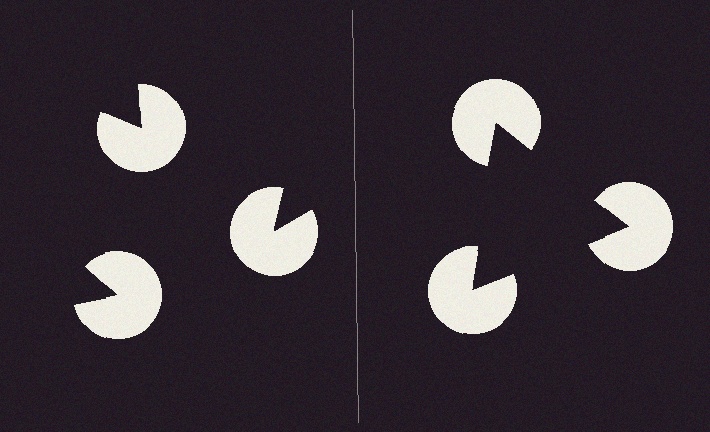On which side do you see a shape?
An illusory triangle appears on the right side. On the left side the wedge cuts are rotated, so no coherent shape forms.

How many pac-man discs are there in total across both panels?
6 — 3 on each side.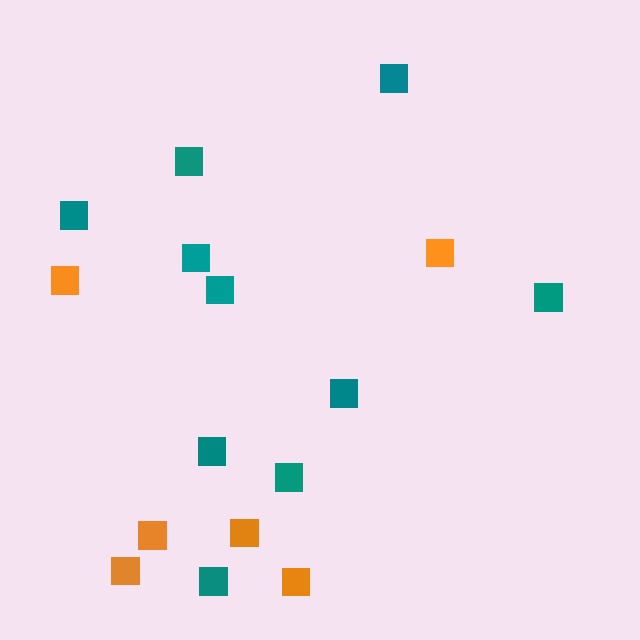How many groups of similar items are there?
There are 2 groups: one group of orange squares (6) and one group of teal squares (10).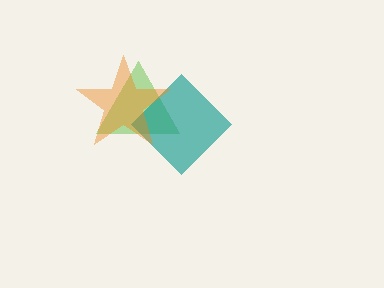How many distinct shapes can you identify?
There are 3 distinct shapes: a lime triangle, a teal diamond, an orange star.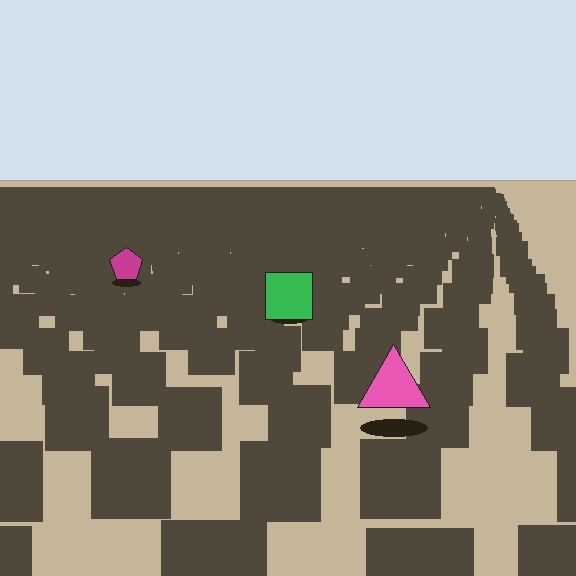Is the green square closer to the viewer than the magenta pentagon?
Yes. The green square is closer — you can tell from the texture gradient: the ground texture is coarser near it.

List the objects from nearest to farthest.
From nearest to farthest: the pink triangle, the green square, the magenta pentagon.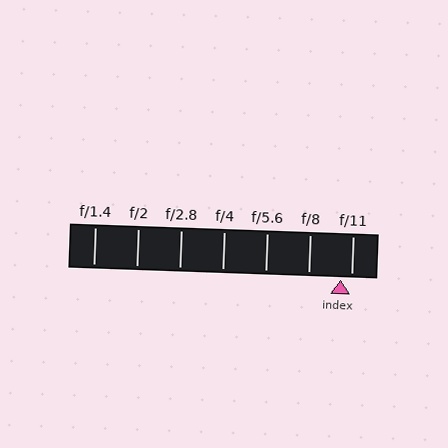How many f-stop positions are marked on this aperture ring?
There are 7 f-stop positions marked.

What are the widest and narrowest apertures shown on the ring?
The widest aperture shown is f/1.4 and the narrowest is f/11.